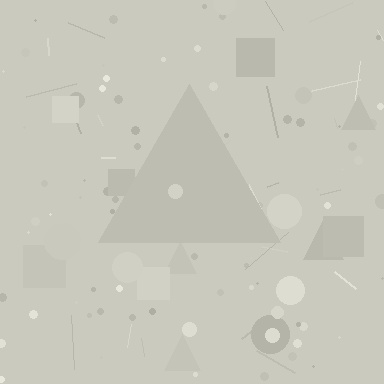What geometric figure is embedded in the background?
A triangle is embedded in the background.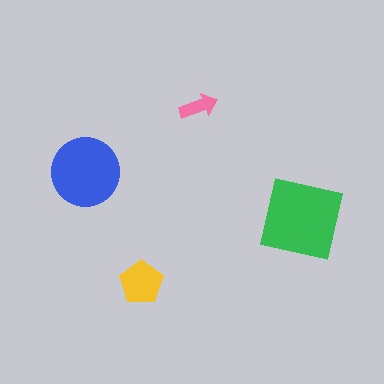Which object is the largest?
The green square.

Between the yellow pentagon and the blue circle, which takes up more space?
The blue circle.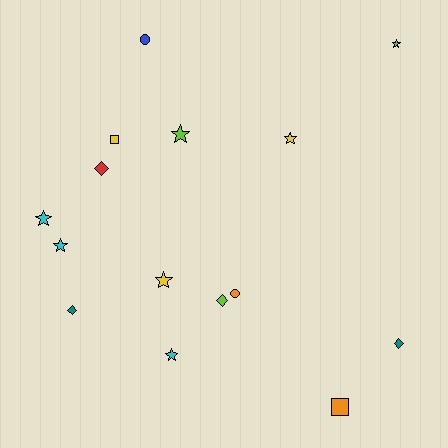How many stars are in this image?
There are 7 stars.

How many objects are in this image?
There are 15 objects.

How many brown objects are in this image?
There are no brown objects.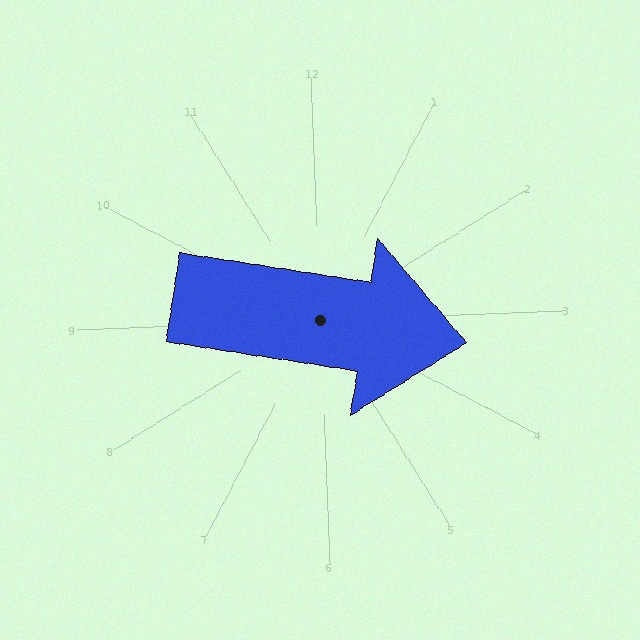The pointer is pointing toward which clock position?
Roughly 3 o'clock.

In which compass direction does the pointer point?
East.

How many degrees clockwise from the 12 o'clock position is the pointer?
Approximately 101 degrees.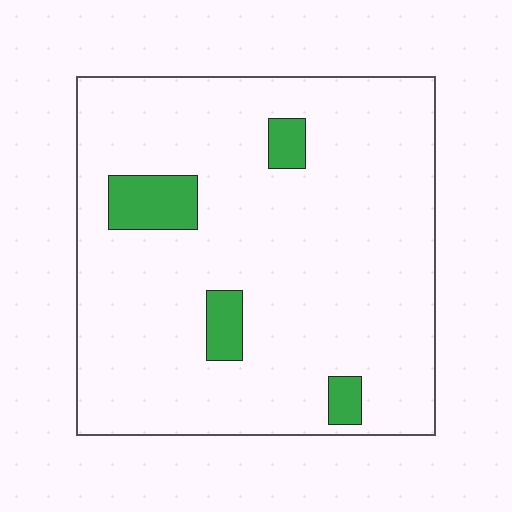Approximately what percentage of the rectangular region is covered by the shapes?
Approximately 10%.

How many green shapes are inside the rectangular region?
4.